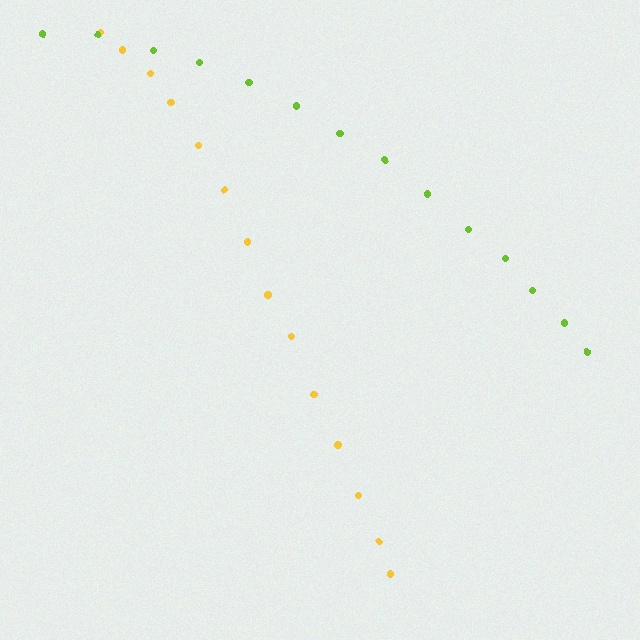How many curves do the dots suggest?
There are 2 distinct paths.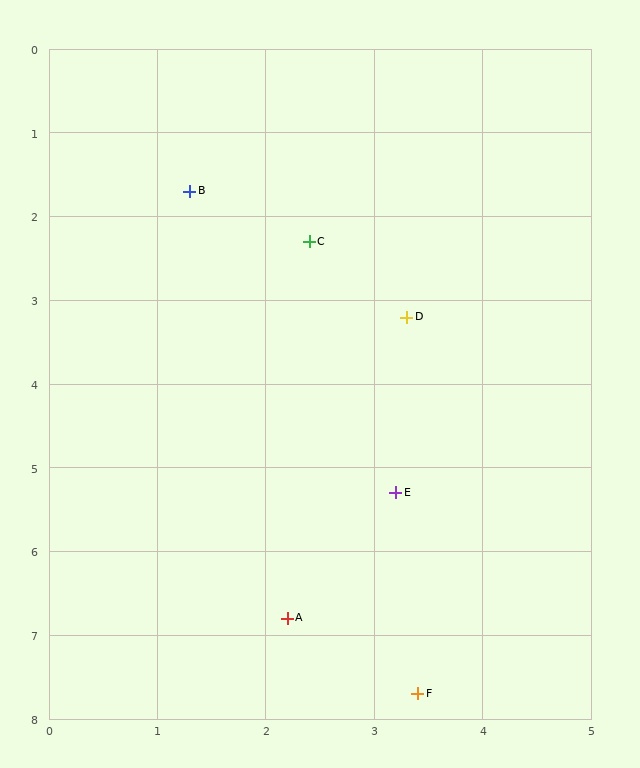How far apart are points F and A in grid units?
Points F and A are about 1.5 grid units apart.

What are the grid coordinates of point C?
Point C is at approximately (2.4, 2.3).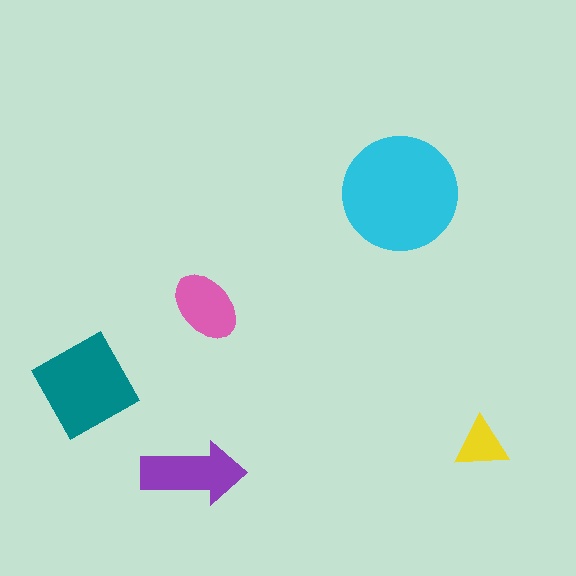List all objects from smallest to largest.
The yellow triangle, the pink ellipse, the purple arrow, the teal diamond, the cyan circle.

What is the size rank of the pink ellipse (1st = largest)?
4th.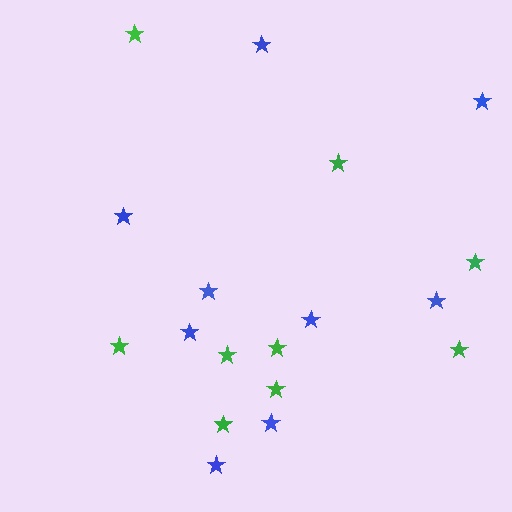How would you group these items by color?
There are 2 groups: one group of green stars (9) and one group of blue stars (9).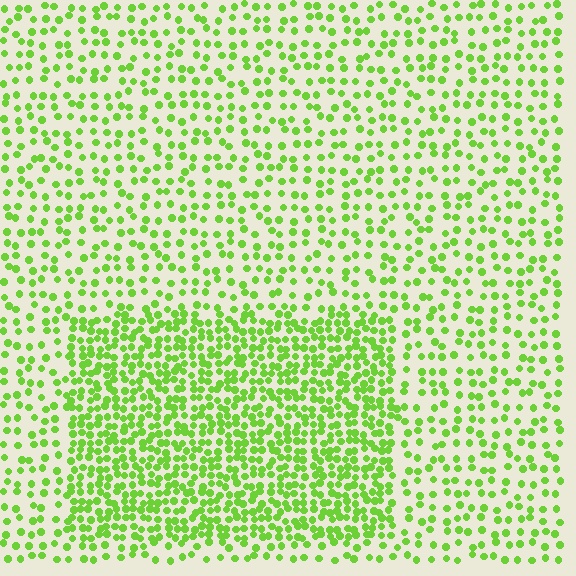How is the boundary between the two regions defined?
The boundary is defined by a change in element density (approximately 2.1x ratio). All elements are the same color, size, and shape.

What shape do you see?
I see a rectangle.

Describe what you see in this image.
The image contains small lime elements arranged at two different densities. A rectangle-shaped region is visible where the elements are more densely packed than the surrounding area.